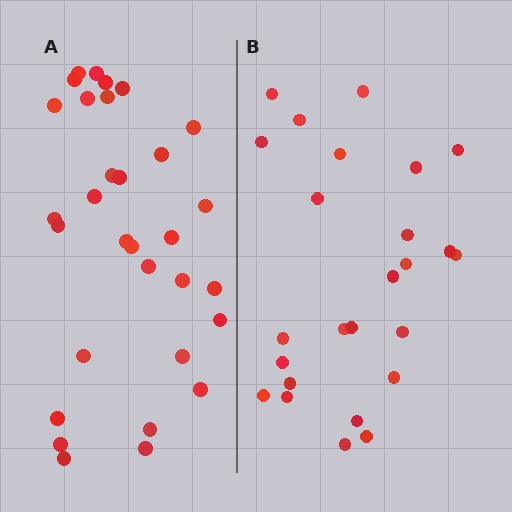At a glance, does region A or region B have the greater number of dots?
Region A (the left region) has more dots.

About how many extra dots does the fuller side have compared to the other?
Region A has about 6 more dots than region B.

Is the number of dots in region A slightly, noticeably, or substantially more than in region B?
Region A has only slightly more — the two regions are fairly close. The ratio is roughly 1.2 to 1.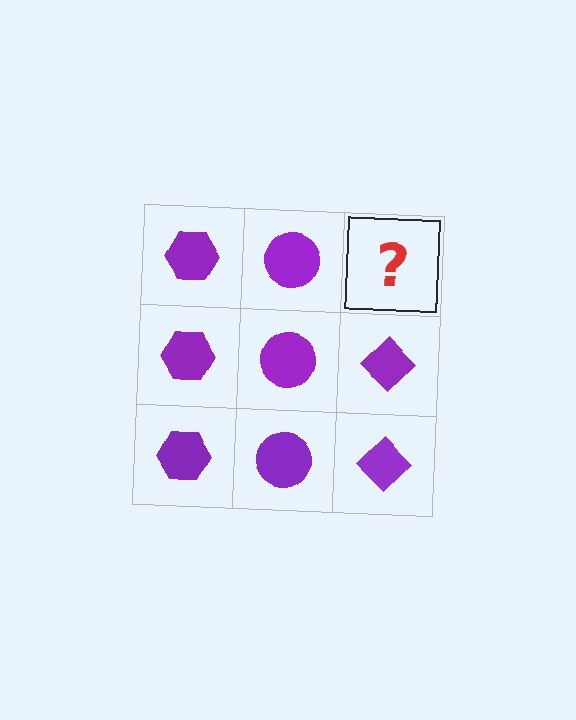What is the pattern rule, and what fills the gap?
The rule is that each column has a consistent shape. The gap should be filled with a purple diamond.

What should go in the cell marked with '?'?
The missing cell should contain a purple diamond.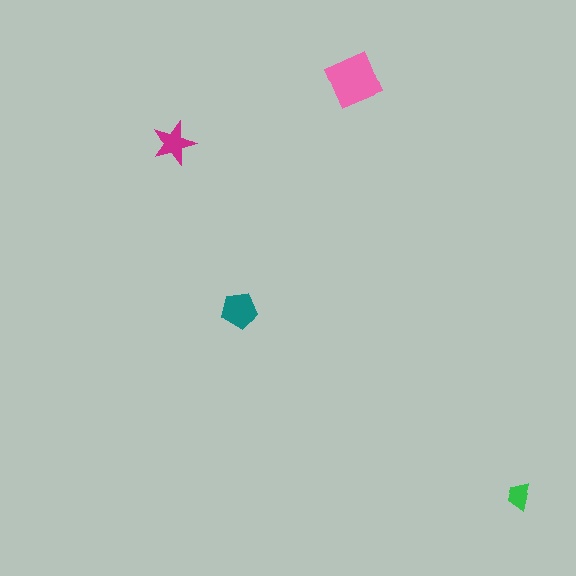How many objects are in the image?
There are 4 objects in the image.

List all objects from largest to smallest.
The pink diamond, the teal pentagon, the magenta star, the green trapezoid.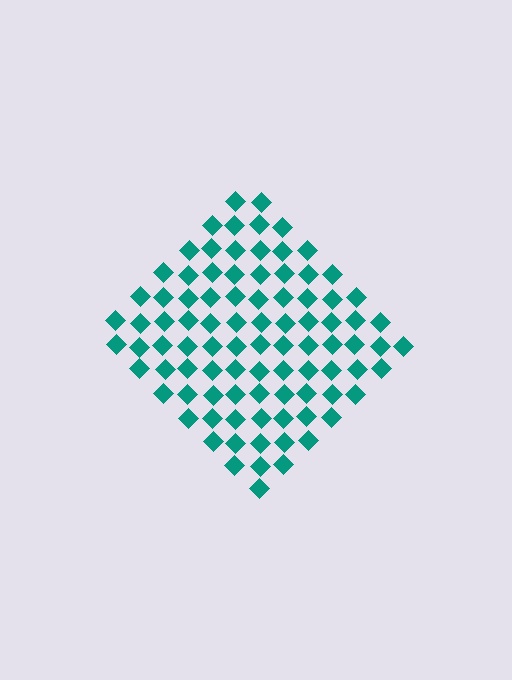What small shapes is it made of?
It is made of small diamonds.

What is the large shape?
The large shape is a diamond.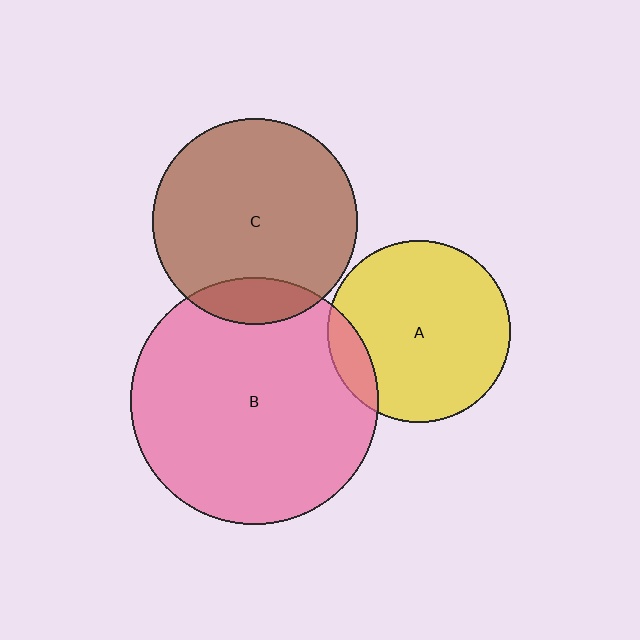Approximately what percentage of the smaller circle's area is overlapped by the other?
Approximately 10%.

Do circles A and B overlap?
Yes.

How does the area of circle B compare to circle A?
Approximately 1.8 times.